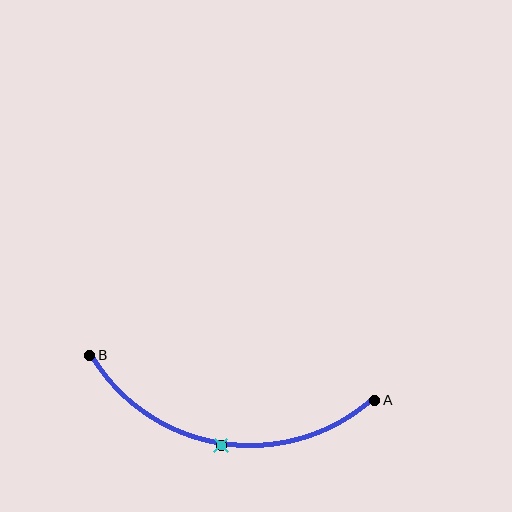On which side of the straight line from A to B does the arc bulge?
The arc bulges below the straight line connecting A and B.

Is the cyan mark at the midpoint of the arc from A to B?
Yes. The cyan mark lies on the arc at equal arc-length from both A and B — it is the arc midpoint.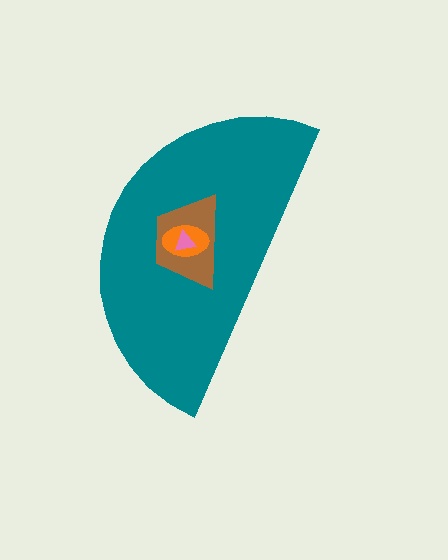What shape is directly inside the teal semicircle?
The brown trapezoid.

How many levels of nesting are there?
4.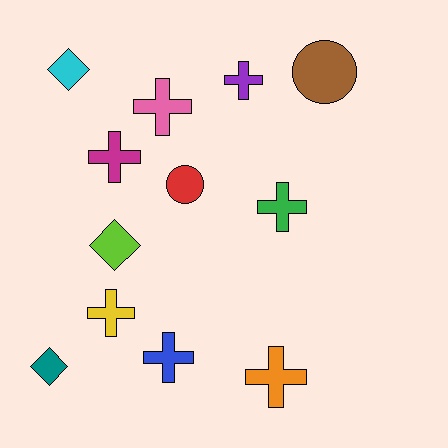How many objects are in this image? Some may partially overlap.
There are 12 objects.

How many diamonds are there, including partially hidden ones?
There are 3 diamonds.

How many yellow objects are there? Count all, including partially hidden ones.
There is 1 yellow object.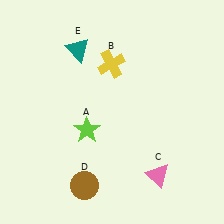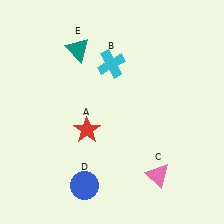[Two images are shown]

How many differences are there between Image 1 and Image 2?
There are 3 differences between the two images.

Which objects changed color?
A changed from lime to red. B changed from yellow to cyan. D changed from brown to blue.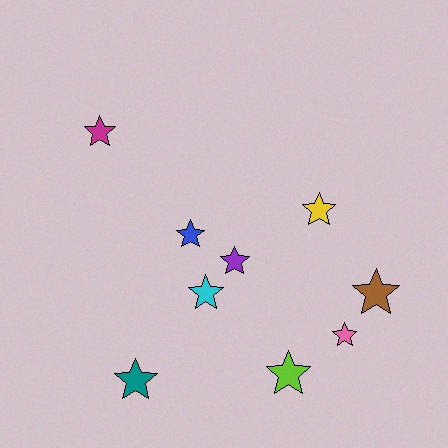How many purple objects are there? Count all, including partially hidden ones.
There is 1 purple object.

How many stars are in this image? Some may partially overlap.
There are 9 stars.